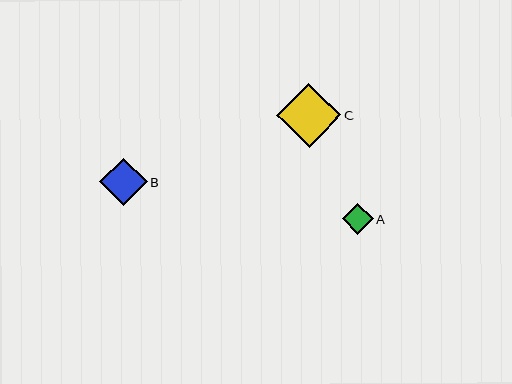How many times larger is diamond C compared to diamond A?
Diamond C is approximately 2.1 times the size of diamond A.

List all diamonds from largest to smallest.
From largest to smallest: C, B, A.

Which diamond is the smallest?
Diamond A is the smallest with a size of approximately 31 pixels.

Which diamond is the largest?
Diamond C is the largest with a size of approximately 64 pixels.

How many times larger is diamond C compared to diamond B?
Diamond C is approximately 1.4 times the size of diamond B.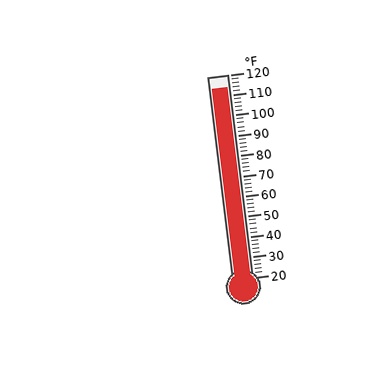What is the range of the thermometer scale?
The thermometer scale ranges from 20°F to 120°F.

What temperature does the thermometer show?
The thermometer shows approximately 114°F.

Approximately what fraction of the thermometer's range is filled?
The thermometer is filled to approximately 95% of its range.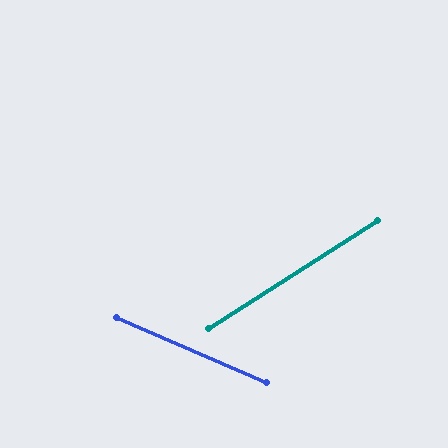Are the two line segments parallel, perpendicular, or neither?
Neither parallel nor perpendicular — they differ by about 56°.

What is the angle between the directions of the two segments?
Approximately 56 degrees.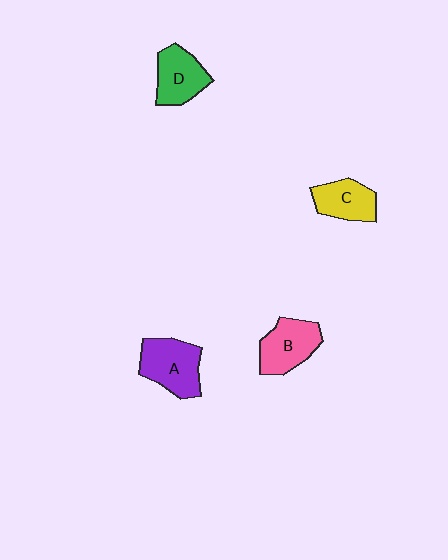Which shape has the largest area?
Shape A (purple).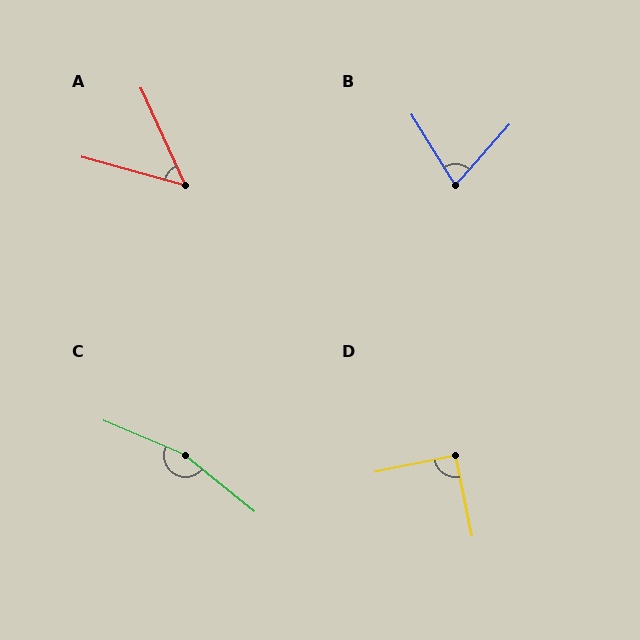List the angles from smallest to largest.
A (50°), B (73°), D (90°), C (164°).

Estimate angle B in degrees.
Approximately 73 degrees.